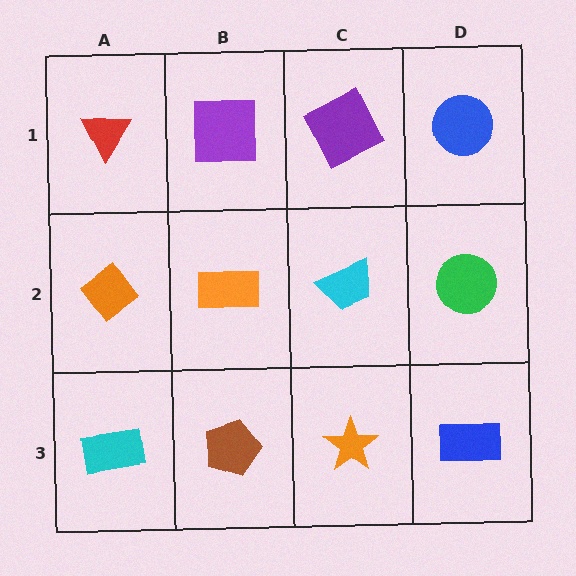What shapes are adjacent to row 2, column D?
A blue circle (row 1, column D), a blue rectangle (row 3, column D), a cyan trapezoid (row 2, column C).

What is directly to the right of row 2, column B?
A cyan trapezoid.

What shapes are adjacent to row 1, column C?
A cyan trapezoid (row 2, column C), a purple square (row 1, column B), a blue circle (row 1, column D).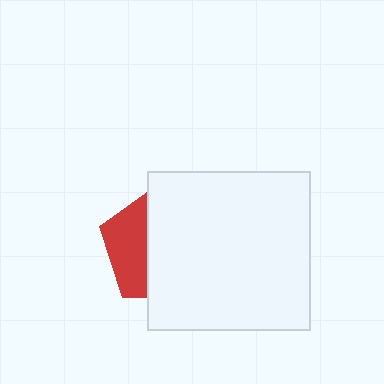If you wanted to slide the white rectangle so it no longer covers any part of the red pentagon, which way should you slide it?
Slide it right — that is the most direct way to separate the two shapes.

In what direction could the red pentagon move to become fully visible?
The red pentagon could move left. That would shift it out from behind the white rectangle entirely.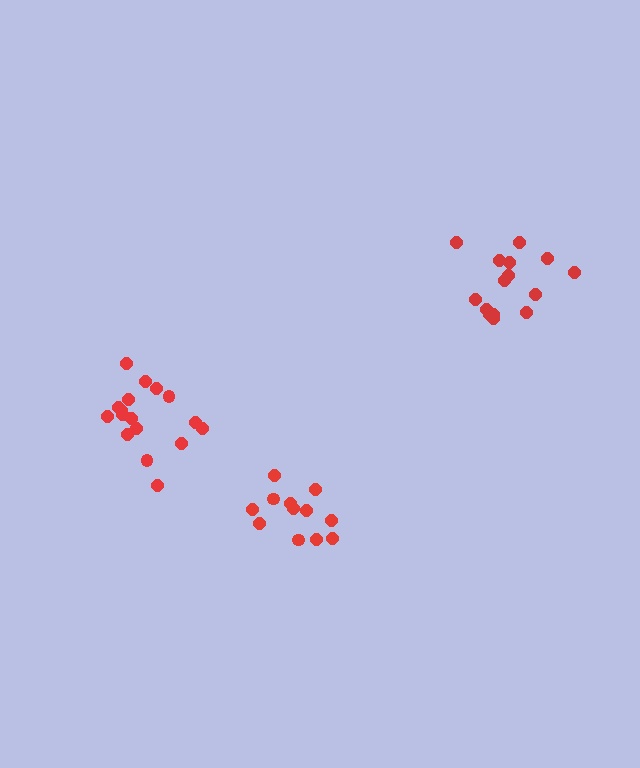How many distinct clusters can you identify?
There are 3 distinct clusters.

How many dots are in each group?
Group 1: 12 dots, Group 2: 15 dots, Group 3: 17 dots (44 total).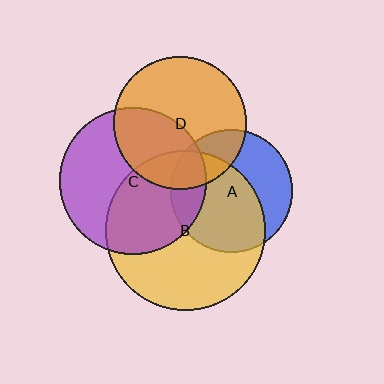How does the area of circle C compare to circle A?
Approximately 1.4 times.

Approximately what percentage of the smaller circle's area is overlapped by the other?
Approximately 25%.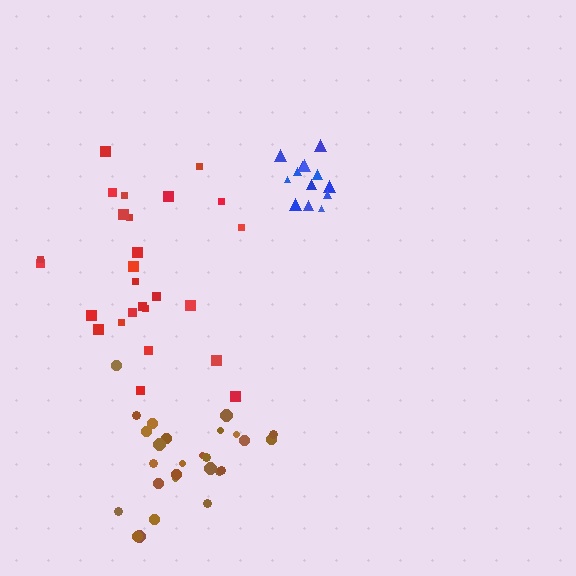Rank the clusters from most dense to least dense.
blue, brown, red.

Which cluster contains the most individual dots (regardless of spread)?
Red (27).